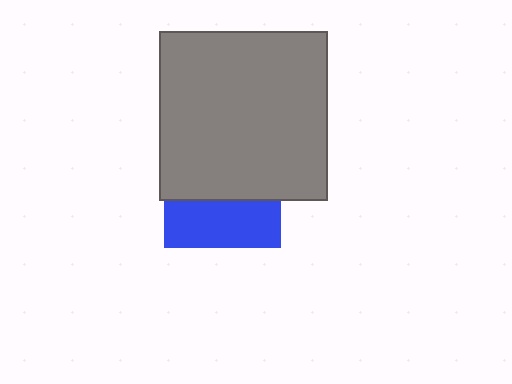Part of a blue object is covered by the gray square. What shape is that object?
It is a square.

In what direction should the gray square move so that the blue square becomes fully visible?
The gray square should move up. That is the shortest direction to clear the overlap and leave the blue square fully visible.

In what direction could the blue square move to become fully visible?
The blue square could move down. That would shift it out from behind the gray square entirely.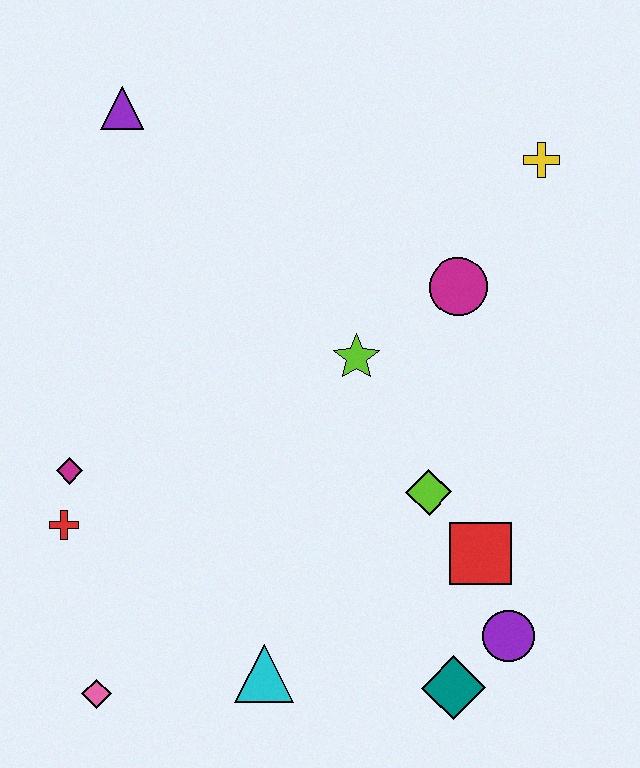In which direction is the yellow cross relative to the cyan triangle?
The yellow cross is above the cyan triangle.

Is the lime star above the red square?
Yes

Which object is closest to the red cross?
The magenta diamond is closest to the red cross.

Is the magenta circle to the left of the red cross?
No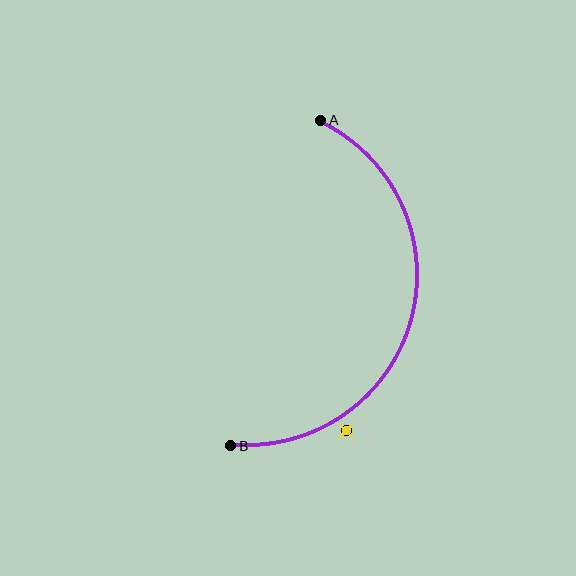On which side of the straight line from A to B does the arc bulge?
The arc bulges to the right of the straight line connecting A and B.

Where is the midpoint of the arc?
The arc midpoint is the point on the curve farthest from the straight line joining A and B. It sits to the right of that line.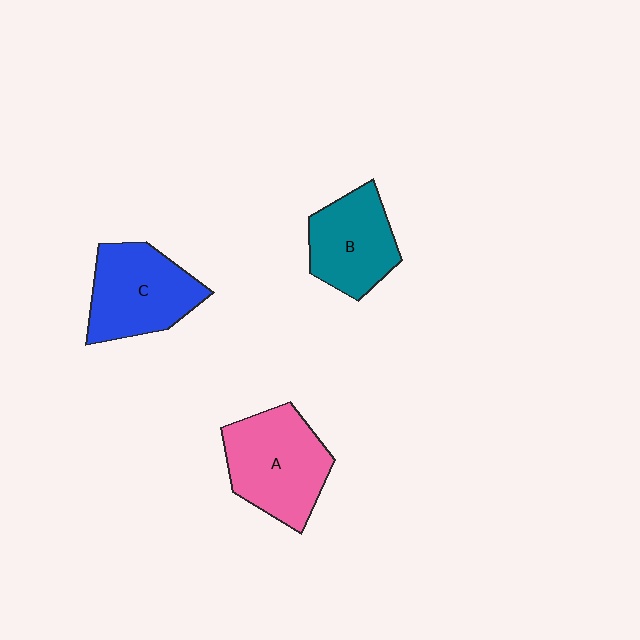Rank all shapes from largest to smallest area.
From largest to smallest: A (pink), C (blue), B (teal).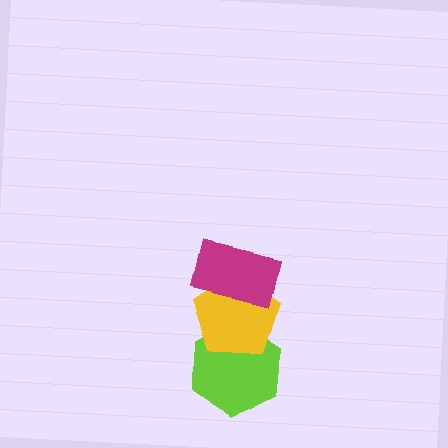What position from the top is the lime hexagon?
The lime hexagon is 3rd from the top.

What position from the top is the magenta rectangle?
The magenta rectangle is 1st from the top.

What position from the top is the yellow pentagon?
The yellow pentagon is 2nd from the top.